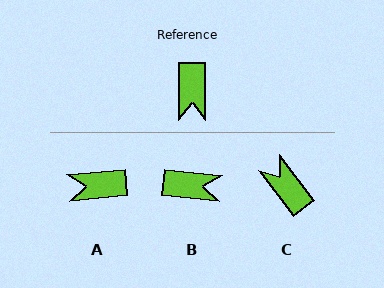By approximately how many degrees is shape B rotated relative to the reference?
Approximately 84 degrees counter-clockwise.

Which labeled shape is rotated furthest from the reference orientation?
C, about 143 degrees away.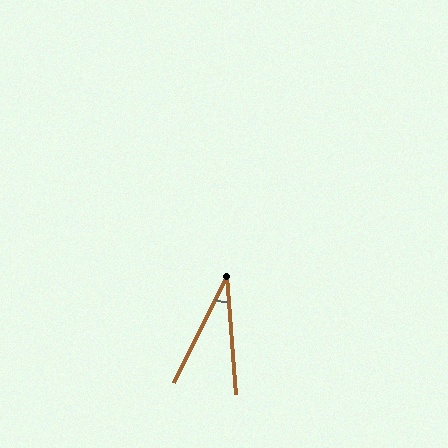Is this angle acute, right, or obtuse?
It is acute.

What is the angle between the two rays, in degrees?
Approximately 31 degrees.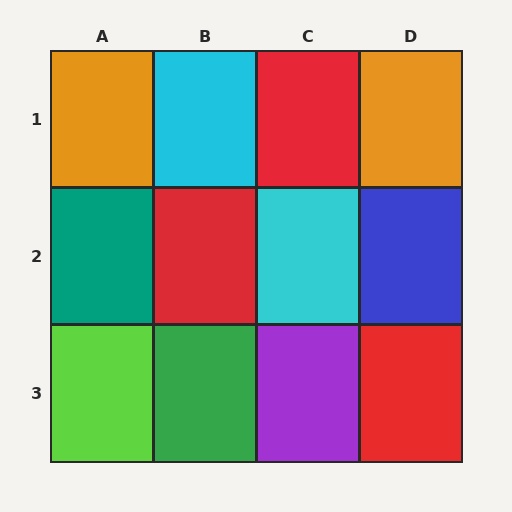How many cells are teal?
1 cell is teal.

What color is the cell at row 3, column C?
Purple.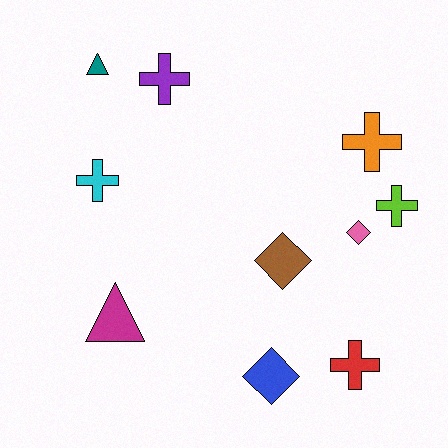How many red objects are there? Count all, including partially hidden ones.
There is 1 red object.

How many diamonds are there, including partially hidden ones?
There are 3 diamonds.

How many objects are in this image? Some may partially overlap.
There are 10 objects.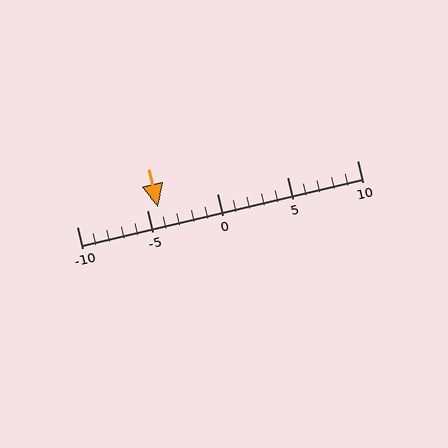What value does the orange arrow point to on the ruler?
The orange arrow points to approximately -4.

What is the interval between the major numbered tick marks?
The major tick marks are spaced 5 units apart.